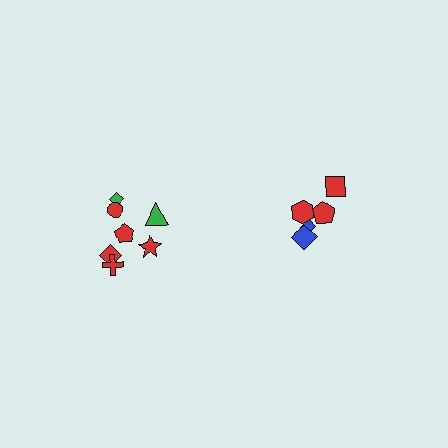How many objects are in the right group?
There are 5 objects.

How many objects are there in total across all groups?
There are 12 objects.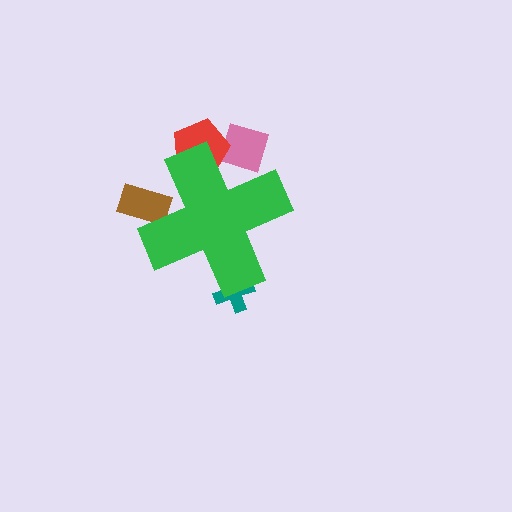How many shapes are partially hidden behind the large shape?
4 shapes are partially hidden.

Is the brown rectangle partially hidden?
Yes, the brown rectangle is partially hidden behind the green cross.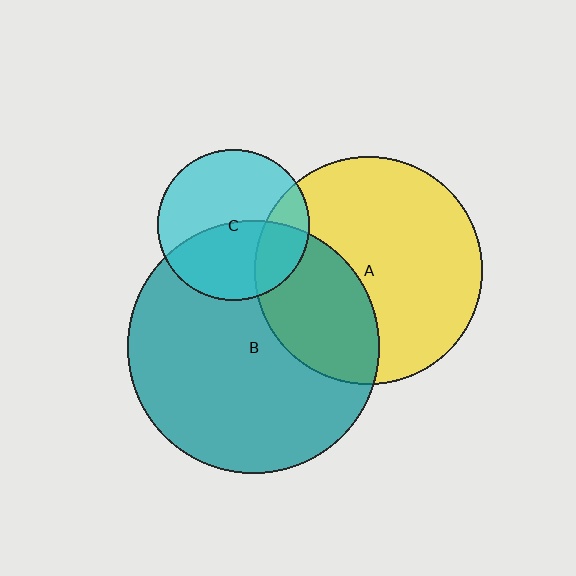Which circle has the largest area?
Circle B (teal).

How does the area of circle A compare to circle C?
Approximately 2.3 times.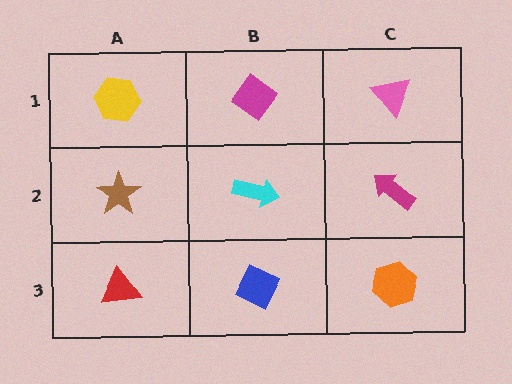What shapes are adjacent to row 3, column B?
A cyan arrow (row 2, column B), a red triangle (row 3, column A), an orange hexagon (row 3, column C).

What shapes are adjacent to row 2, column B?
A magenta diamond (row 1, column B), a blue diamond (row 3, column B), a brown star (row 2, column A), a magenta arrow (row 2, column C).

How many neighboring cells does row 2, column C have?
3.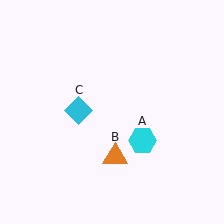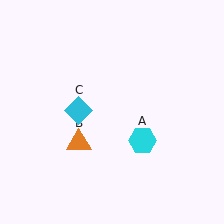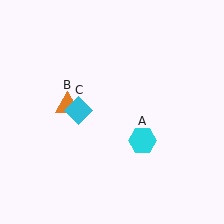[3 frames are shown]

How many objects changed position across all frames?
1 object changed position: orange triangle (object B).